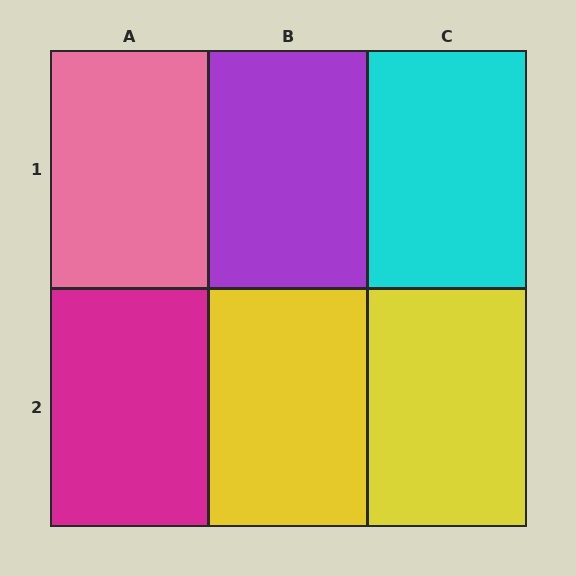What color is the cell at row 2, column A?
Magenta.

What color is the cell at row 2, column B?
Yellow.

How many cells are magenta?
1 cell is magenta.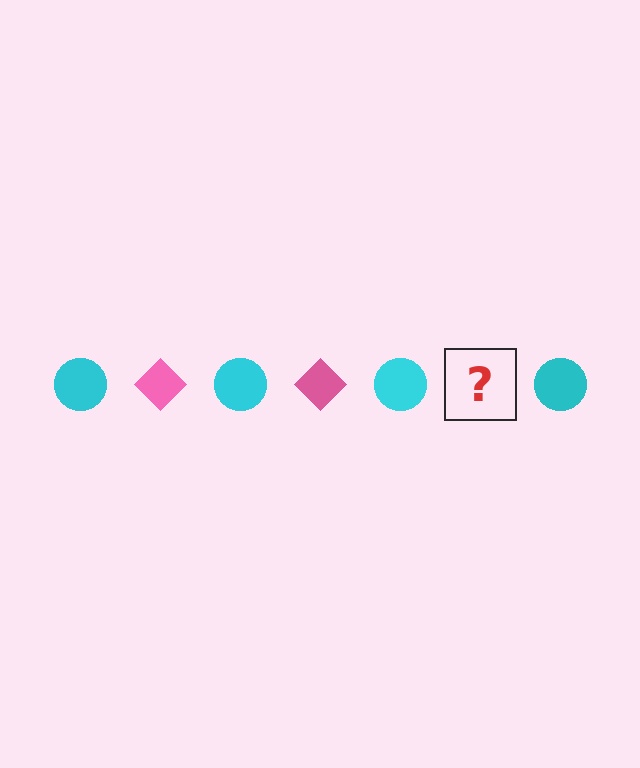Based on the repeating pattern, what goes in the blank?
The blank should be a pink diamond.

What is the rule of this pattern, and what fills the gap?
The rule is that the pattern alternates between cyan circle and pink diamond. The gap should be filled with a pink diamond.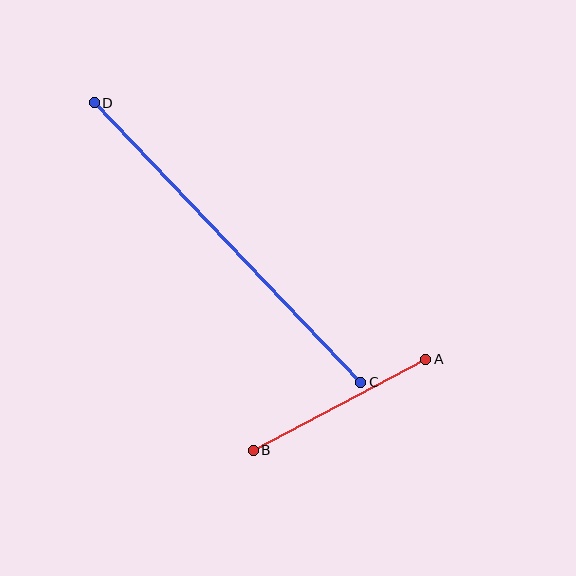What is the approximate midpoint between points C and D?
The midpoint is at approximately (228, 242) pixels.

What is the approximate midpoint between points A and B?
The midpoint is at approximately (339, 405) pixels.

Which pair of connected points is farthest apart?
Points C and D are farthest apart.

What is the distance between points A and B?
The distance is approximately 195 pixels.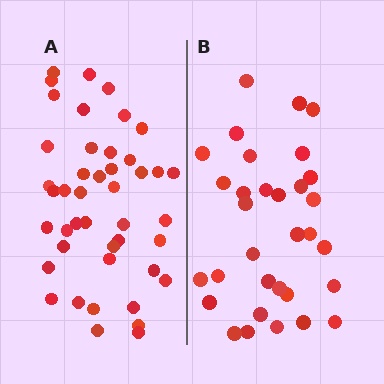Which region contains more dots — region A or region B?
Region A (the left region) has more dots.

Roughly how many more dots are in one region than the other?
Region A has roughly 12 or so more dots than region B.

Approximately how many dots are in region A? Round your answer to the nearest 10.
About 40 dots. (The exact count is 44, which rounds to 40.)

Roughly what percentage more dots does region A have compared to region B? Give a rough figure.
About 40% more.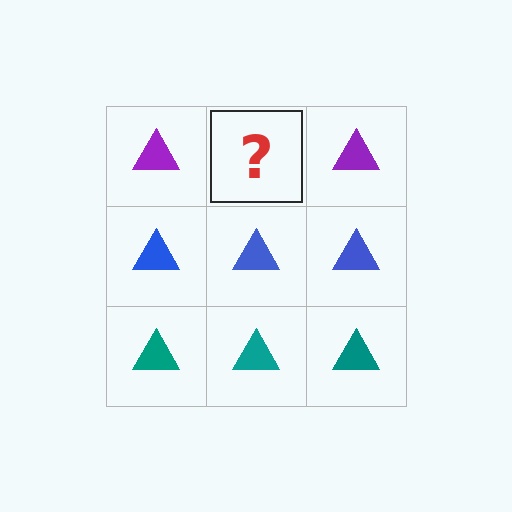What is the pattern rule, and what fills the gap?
The rule is that each row has a consistent color. The gap should be filled with a purple triangle.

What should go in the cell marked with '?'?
The missing cell should contain a purple triangle.